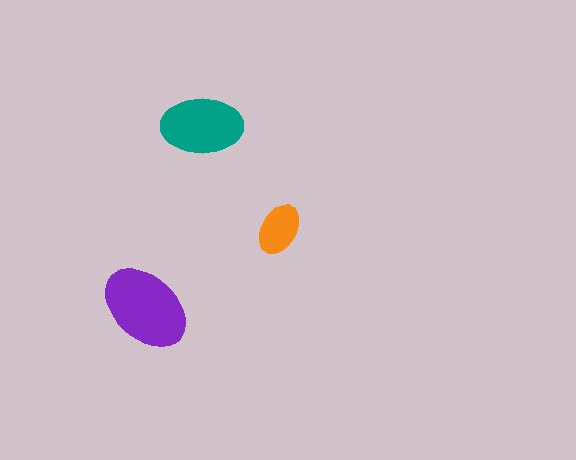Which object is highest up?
The teal ellipse is topmost.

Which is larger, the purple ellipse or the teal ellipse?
The purple one.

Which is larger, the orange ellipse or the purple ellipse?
The purple one.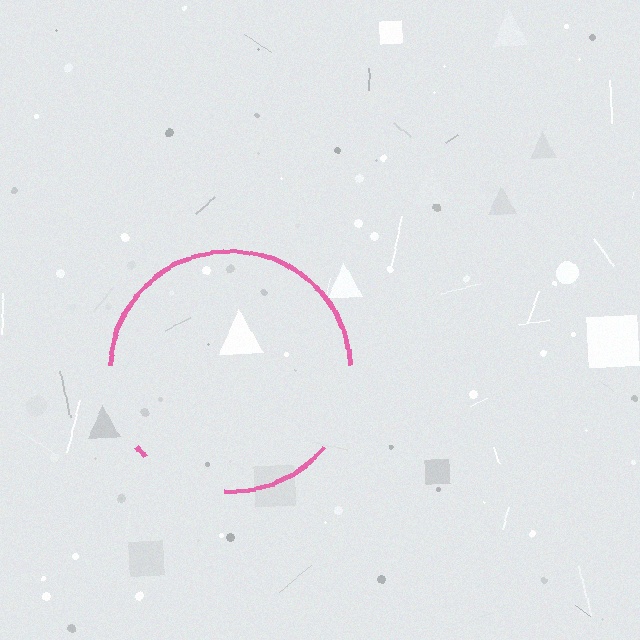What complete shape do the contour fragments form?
The contour fragments form a circle.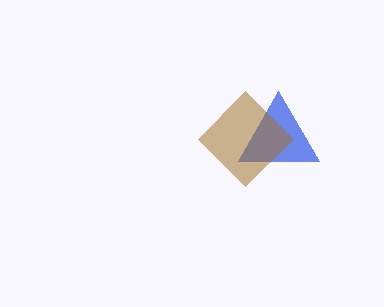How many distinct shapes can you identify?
There are 2 distinct shapes: a blue triangle, a brown diamond.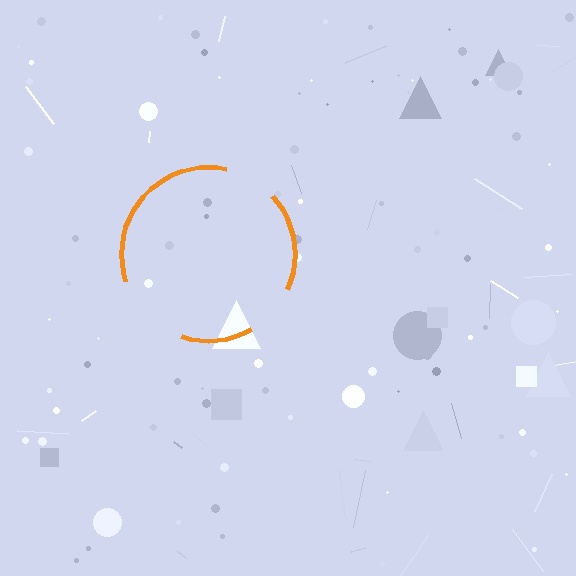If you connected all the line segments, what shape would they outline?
They would outline a circle.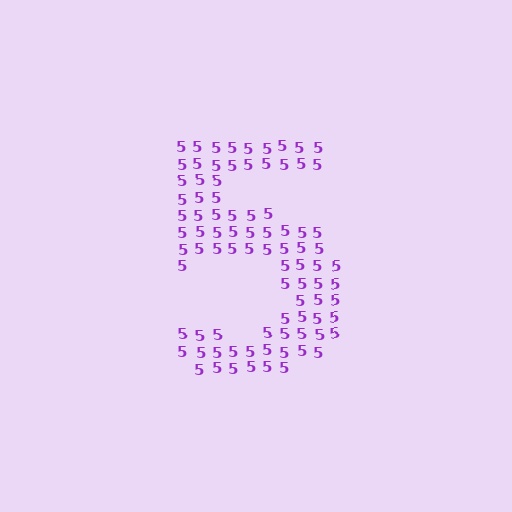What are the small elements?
The small elements are digit 5's.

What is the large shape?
The large shape is the digit 5.